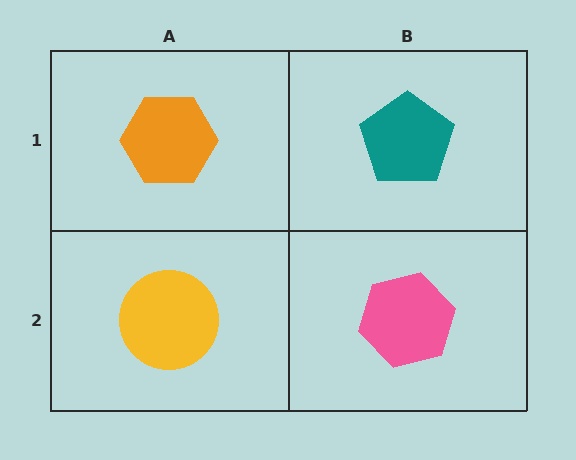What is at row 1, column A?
An orange hexagon.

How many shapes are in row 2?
2 shapes.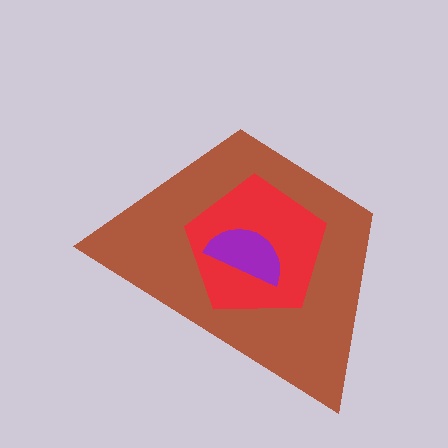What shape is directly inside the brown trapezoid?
The red pentagon.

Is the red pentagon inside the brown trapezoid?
Yes.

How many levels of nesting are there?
3.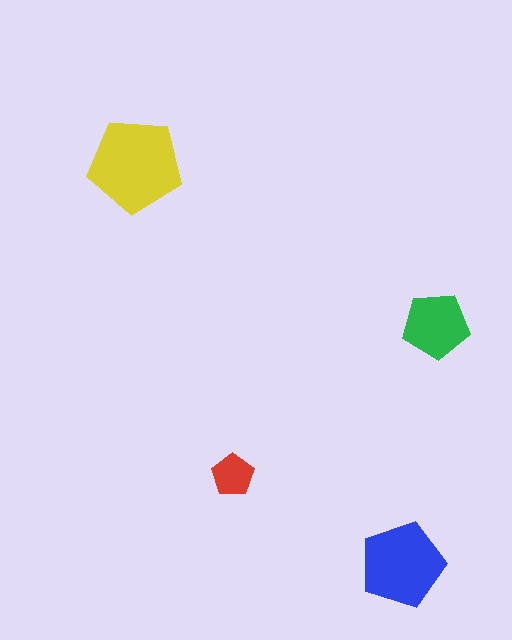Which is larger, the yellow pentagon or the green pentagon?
The yellow one.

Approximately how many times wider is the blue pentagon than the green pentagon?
About 1.5 times wider.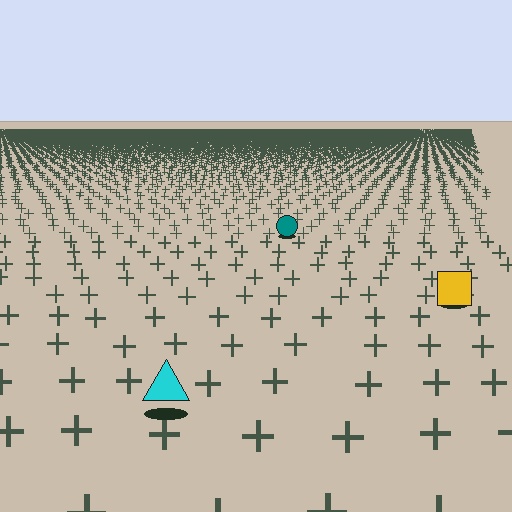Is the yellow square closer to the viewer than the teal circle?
Yes. The yellow square is closer — you can tell from the texture gradient: the ground texture is coarser near it.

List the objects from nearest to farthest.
From nearest to farthest: the cyan triangle, the yellow square, the teal circle.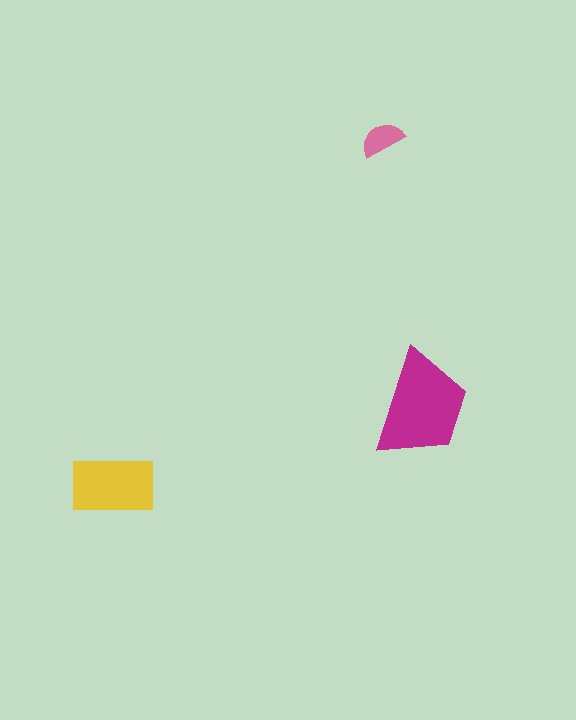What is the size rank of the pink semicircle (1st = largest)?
3rd.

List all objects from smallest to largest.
The pink semicircle, the yellow rectangle, the magenta trapezoid.